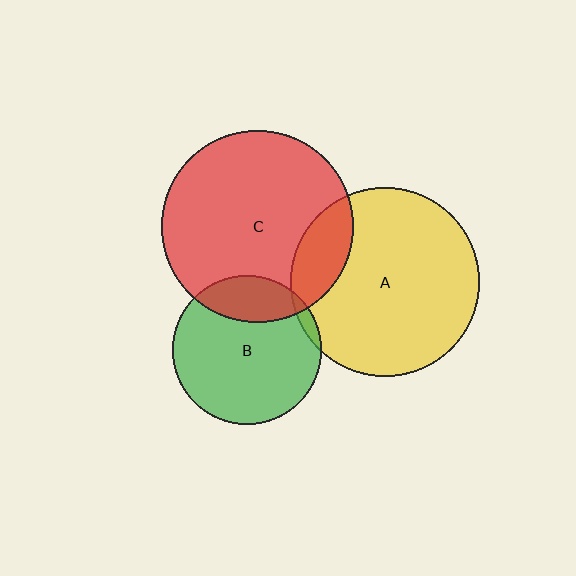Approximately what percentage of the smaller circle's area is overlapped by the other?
Approximately 15%.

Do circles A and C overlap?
Yes.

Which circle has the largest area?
Circle C (red).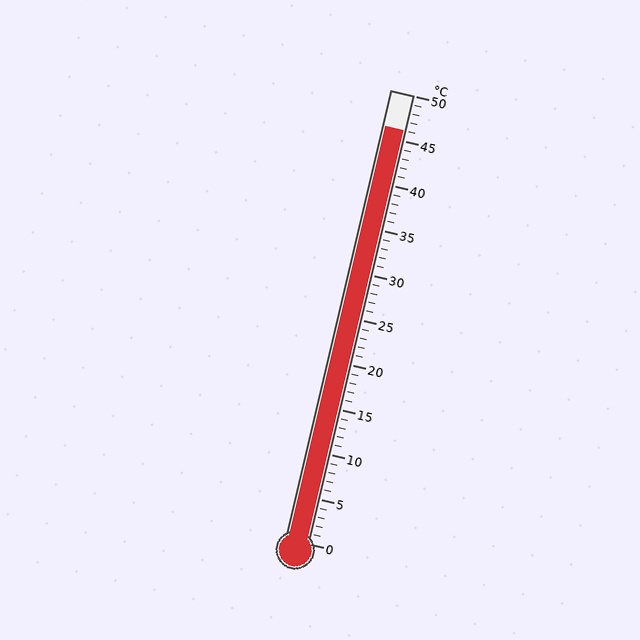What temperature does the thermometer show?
The thermometer shows approximately 46°C.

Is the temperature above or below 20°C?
The temperature is above 20°C.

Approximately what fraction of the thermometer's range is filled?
The thermometer is filled to approximately 90% of its range.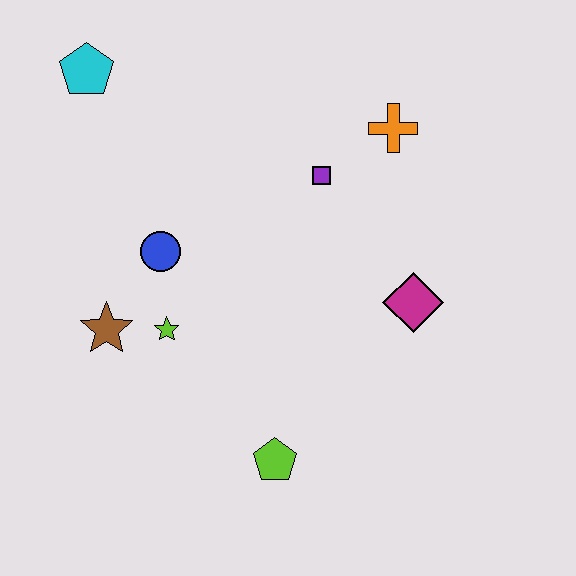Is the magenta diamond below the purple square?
Yes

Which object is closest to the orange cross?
The purple square is closest to the orange cross.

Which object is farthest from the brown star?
The orange cross is farthest from the brown star.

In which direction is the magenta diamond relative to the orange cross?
The magenta diamond is below the orange cross.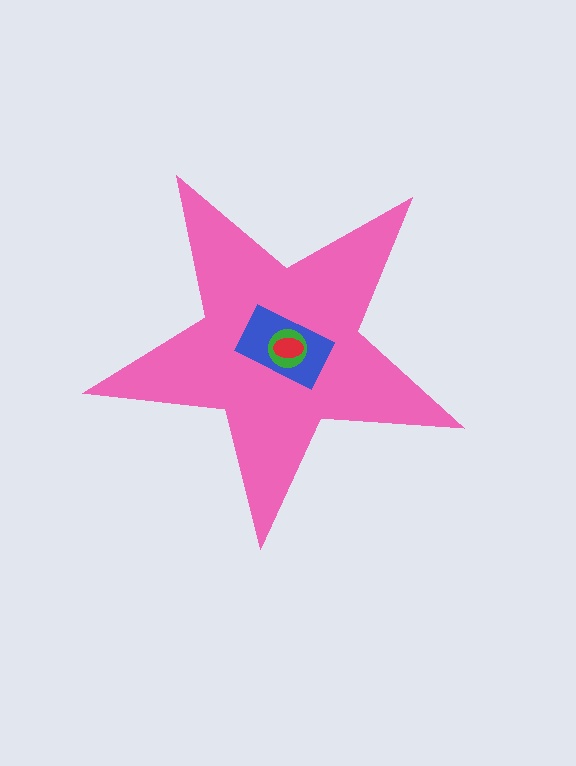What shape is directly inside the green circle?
The red ellipse.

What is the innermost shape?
The red ellipse.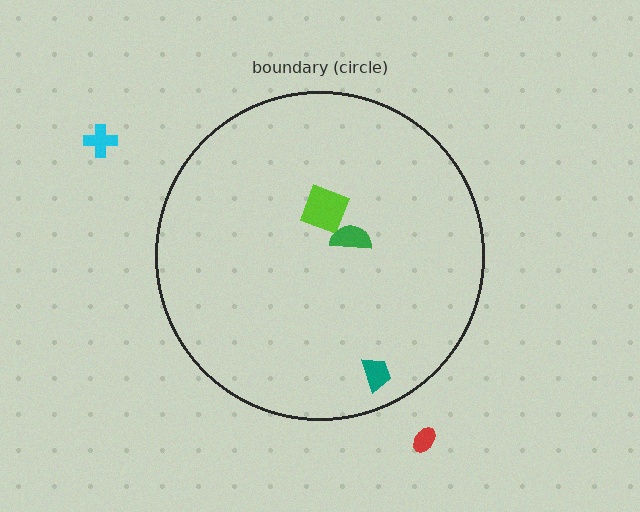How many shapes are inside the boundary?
3 inside, 2 outside.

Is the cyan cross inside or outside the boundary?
Outside.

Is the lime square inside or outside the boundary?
Inside.